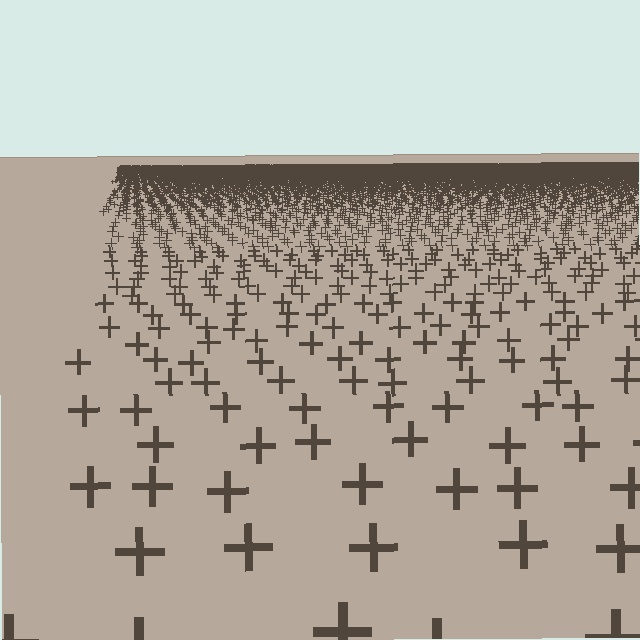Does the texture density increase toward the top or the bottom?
Density increases toward the top.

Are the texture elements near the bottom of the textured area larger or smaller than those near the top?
Larger. Near the bottom, elements are closer to the viewer and appear at a bigger on-screen size.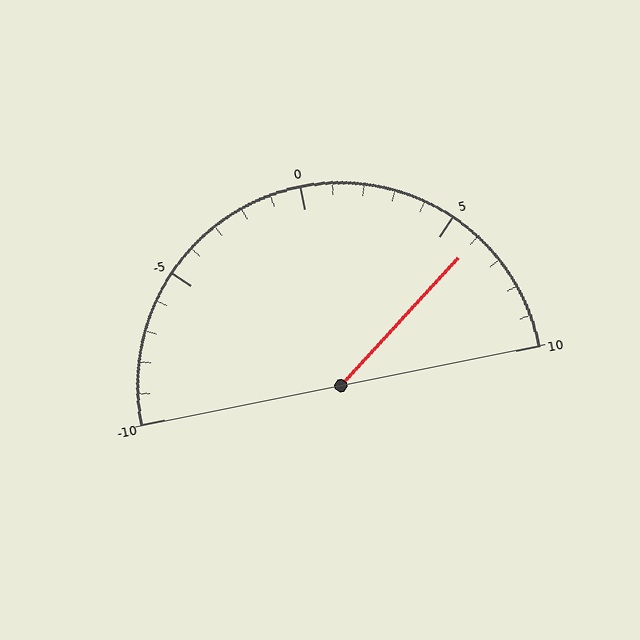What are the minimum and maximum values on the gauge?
The gauge ranges from -10 to 10.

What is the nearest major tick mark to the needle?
The nearest major tick mark is 5.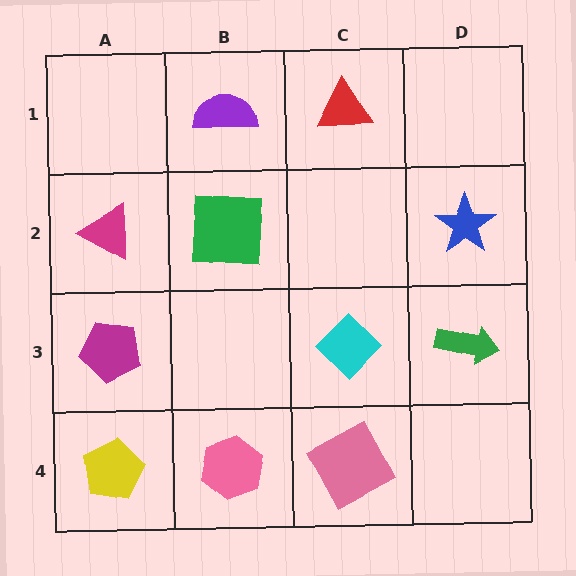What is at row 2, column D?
A blue star.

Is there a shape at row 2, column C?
No, that cell is empty.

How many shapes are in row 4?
3 shapes.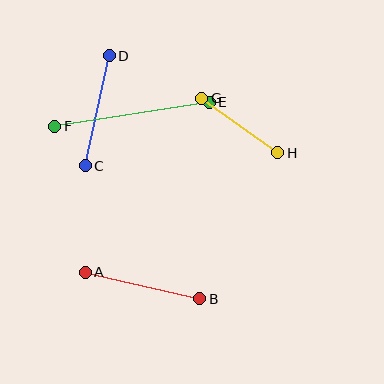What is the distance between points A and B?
The distance is approximately 117 pixels.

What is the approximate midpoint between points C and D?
The midpoint is at approximately (97, 111) pixels.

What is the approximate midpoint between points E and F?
The midpoint is at approximately (132, 114) pixels.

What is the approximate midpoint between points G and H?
The midpoint is at approximately (240, 126) pixels.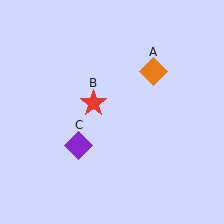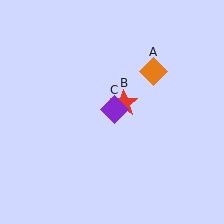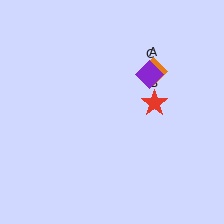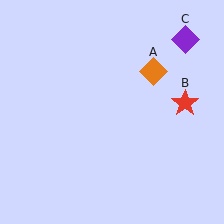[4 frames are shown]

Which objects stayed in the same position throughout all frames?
Orange diamond (object A) remained stationary.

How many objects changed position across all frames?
2 objects changed position: red star (object B), purple diamond (object C).